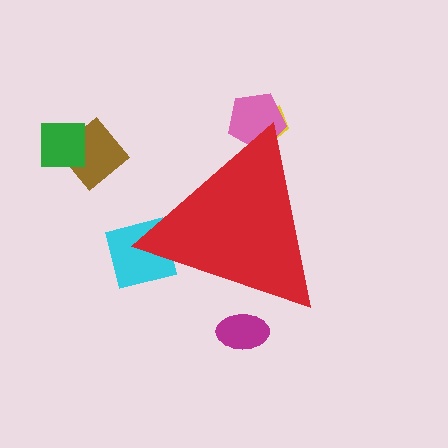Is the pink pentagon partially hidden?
Yes, the pink pentagon is partially hidden behind the red triangle.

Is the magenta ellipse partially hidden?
Yes, the magenta ellipse is partially hidden behind the red triangle.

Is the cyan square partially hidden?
Yes, the cyan square is partially hidden behind the red triangle.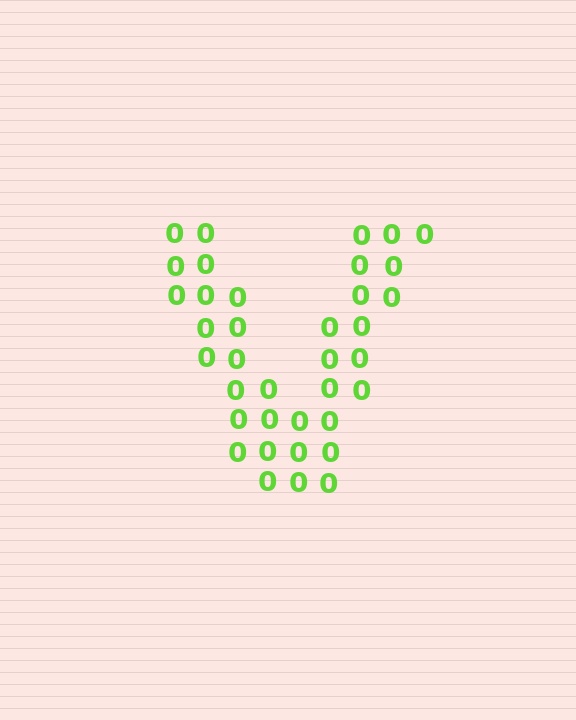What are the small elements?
The small elements are digit 0's.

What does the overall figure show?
The overall figure shows the letter V.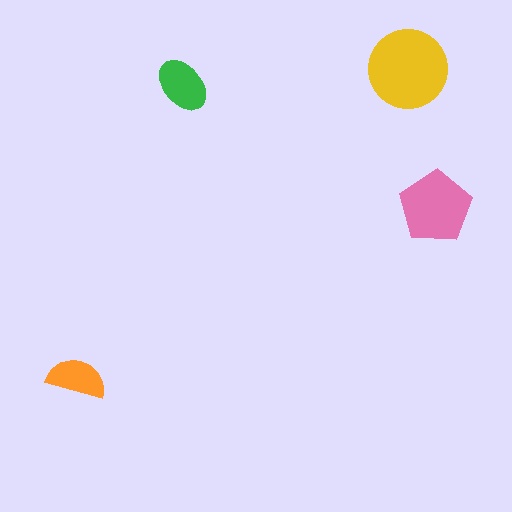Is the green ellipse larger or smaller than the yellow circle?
Smaller.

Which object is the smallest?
The orange semicircle.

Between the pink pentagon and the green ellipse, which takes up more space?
The pink pentagon.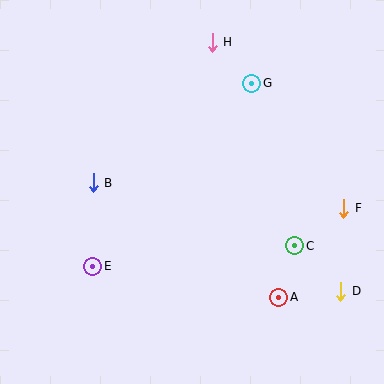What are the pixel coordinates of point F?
Point F is at (344, 208).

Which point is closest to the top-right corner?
Point G is closest to the top-right corner.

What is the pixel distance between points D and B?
The distance between D and B is 270 pixels.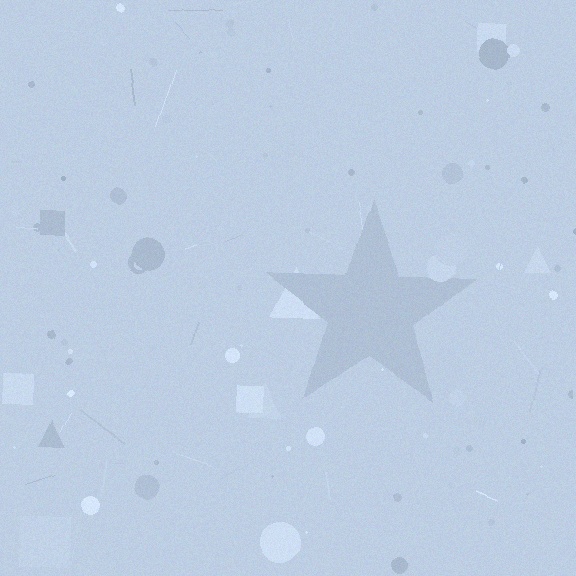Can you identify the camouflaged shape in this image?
The camouflaged shape is a star.